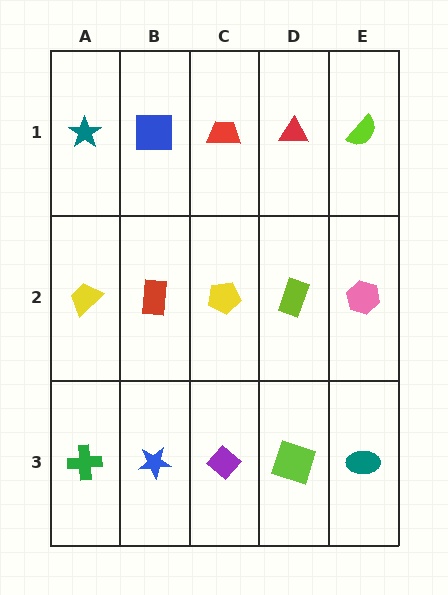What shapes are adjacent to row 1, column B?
A red rectangle (row 2, column B), a teal star (row 1, column A), a red trapezoid (row 1, column C).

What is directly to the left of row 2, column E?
A lime rectangle.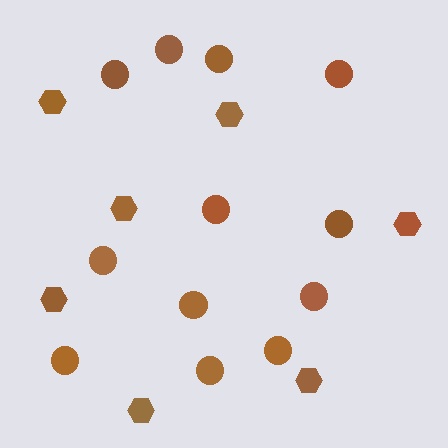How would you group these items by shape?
There are 2 groups: one group of circles (12) and one group of hexagons (7).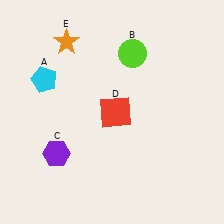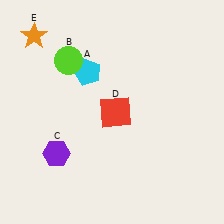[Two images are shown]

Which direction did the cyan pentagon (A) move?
The cyan pentagon (A) moved right.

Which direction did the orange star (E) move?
The orange star (E) moved left.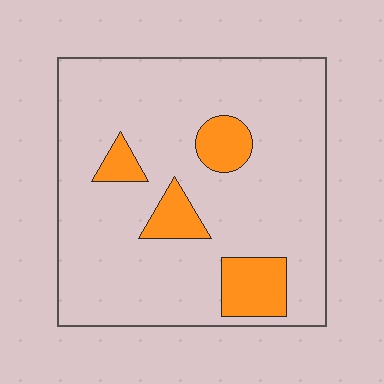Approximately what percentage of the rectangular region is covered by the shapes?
Approximately 15%.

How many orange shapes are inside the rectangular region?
4.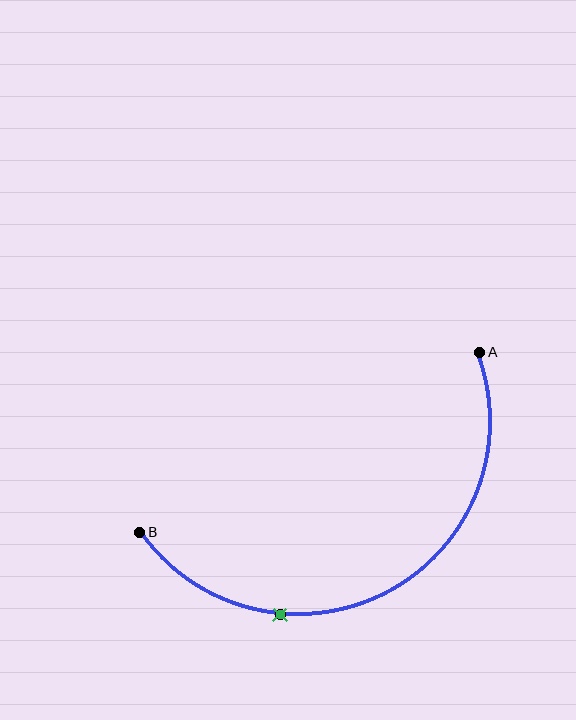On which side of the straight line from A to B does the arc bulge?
The arc bulges below the straight line connecting A and B.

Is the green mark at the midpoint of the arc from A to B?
No. The green mark lies on the arc but is closer to endpoint B. The arc midpoint would be at the point on the curve equidistant along the arc from both A and B.